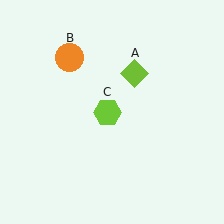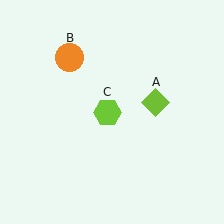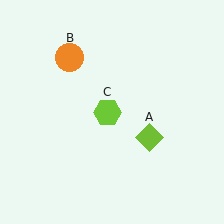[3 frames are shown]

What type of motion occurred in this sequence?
The lime diamond (object A) rotated clockwise around the center of the scene.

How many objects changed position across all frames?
1 object changed position: lime diamond (object A).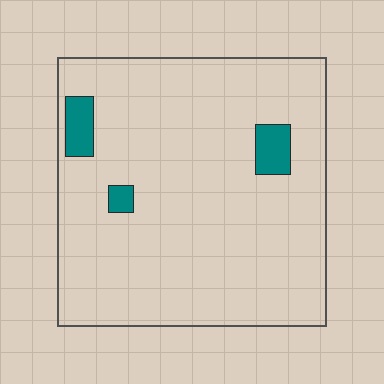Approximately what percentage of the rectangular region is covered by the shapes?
Approximately 5%.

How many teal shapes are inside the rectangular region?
3.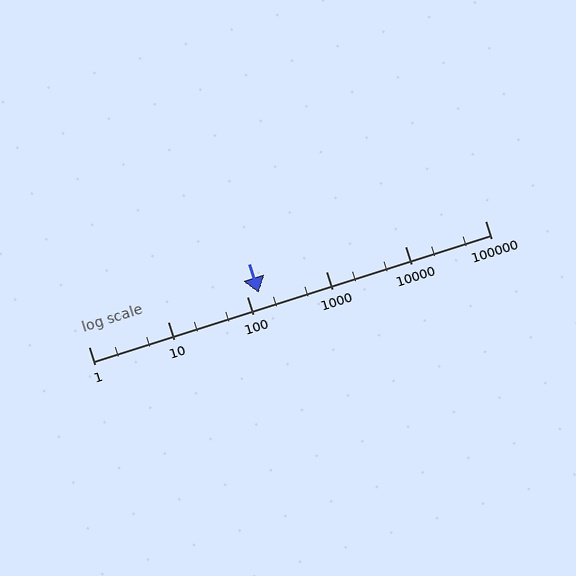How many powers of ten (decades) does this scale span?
The scale spans 5 decades, from 1 to 100000.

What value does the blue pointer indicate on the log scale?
The pointer indicates approximately 140.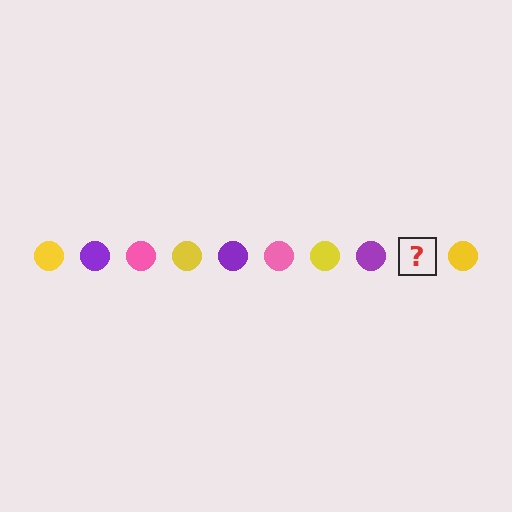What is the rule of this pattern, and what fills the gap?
The rule is that the pattern cycles through yellow, purple, pink circles. The gap should be filled with a pink circle.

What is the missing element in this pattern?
The missing element is a pink circle.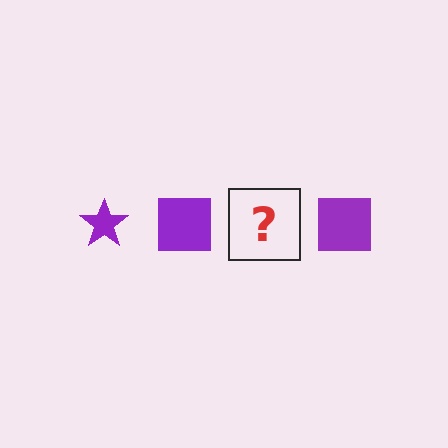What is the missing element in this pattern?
The missing element is a purple star.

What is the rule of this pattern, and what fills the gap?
The rule is that the pattern cycles through star, square shapes in purple. The gap should be filled with a purple star.